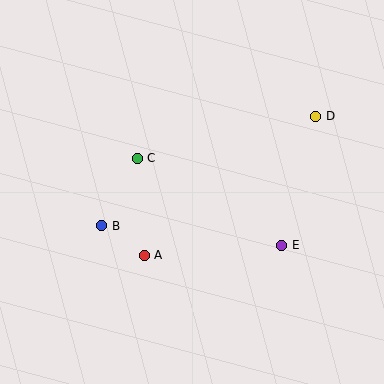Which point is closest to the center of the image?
Point C at (137, 158) is closest to the center.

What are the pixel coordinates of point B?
Point B is at (102, 226).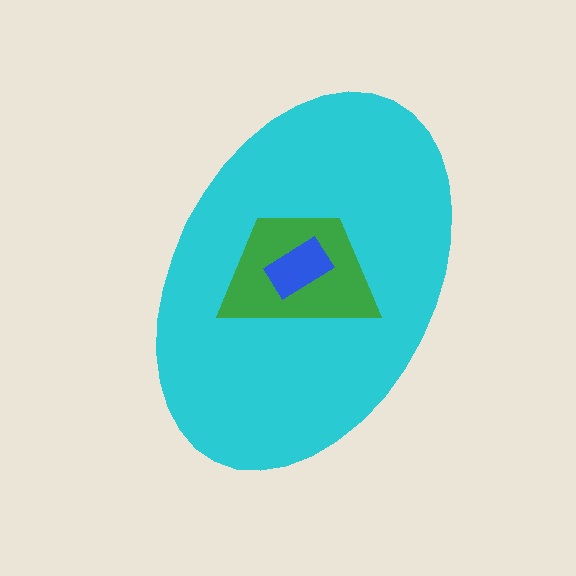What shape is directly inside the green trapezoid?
The blue rectangle.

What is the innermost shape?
The blue rectangle.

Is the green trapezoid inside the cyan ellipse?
Yes.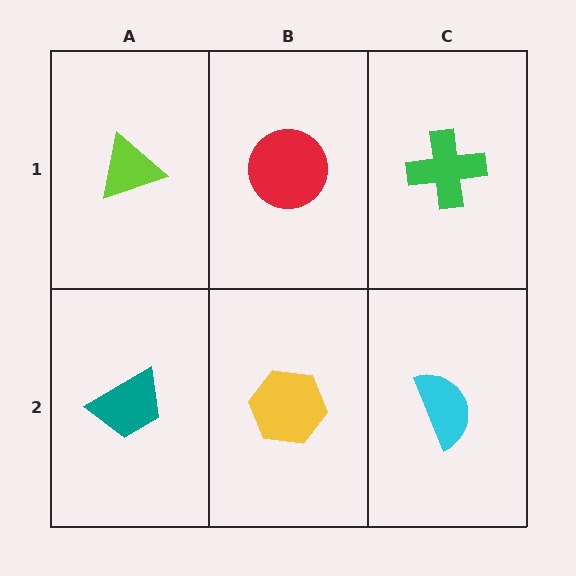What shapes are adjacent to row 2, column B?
A red circle (row 1, column B), a teal trapezoid (row 2, column A), a cyan semicircle (row 2, column C).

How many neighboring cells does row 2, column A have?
2.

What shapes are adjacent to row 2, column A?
A lime triangle (row 1, column A), a yellow hexagon (row 2, column B).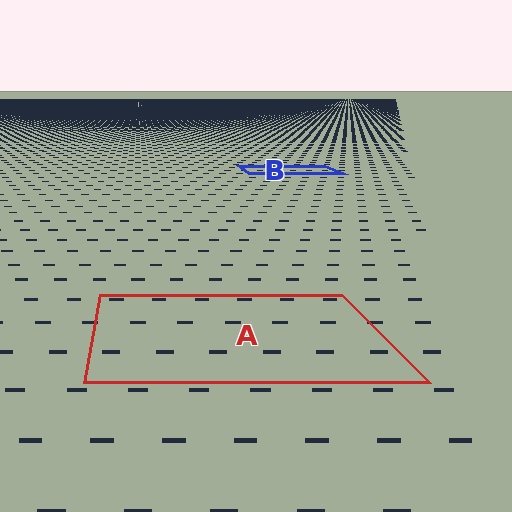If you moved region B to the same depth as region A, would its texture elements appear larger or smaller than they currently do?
They would appear larger. At a closer depth, the same texture elements are projected at a bigger on-screen size.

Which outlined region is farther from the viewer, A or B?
Region B is farther from the viewer — the texture elements inside it appear smaller and more densely packed.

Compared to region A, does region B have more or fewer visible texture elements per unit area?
Region B has more texture elements per unit area — they are packed more densely because it is farther away.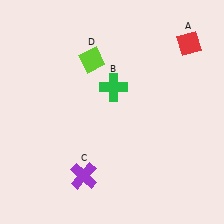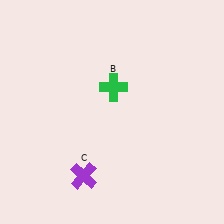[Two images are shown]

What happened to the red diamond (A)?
The red diamond (A) was removed in Image 2. It was in the top-right area of Image 1.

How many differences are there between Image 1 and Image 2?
There are 2 differences between the two images.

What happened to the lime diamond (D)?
The lime diamond (D) was removed in Image 2. It was in the top-left area of Image 1.